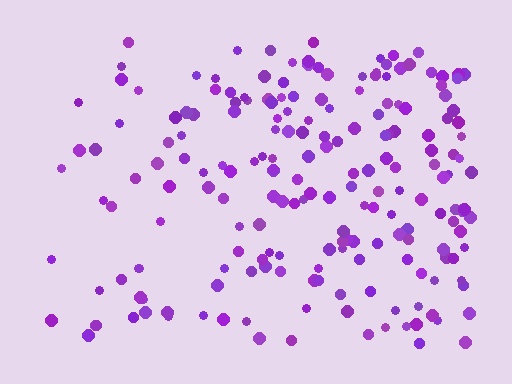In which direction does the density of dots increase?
From left to right, with the right side densest.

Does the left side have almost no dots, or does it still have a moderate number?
Still a moderate number, just noticeably fewer than the right.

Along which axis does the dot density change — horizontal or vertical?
Horizontal.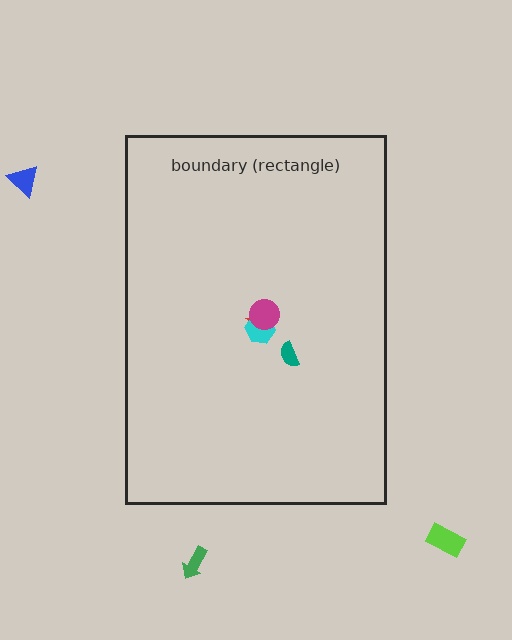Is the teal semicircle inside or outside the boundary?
Inside.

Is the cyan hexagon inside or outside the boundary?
Inside.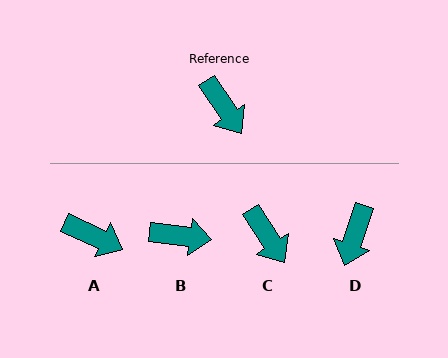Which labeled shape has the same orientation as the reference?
C.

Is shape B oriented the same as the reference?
No, it is off by about 49 degrees.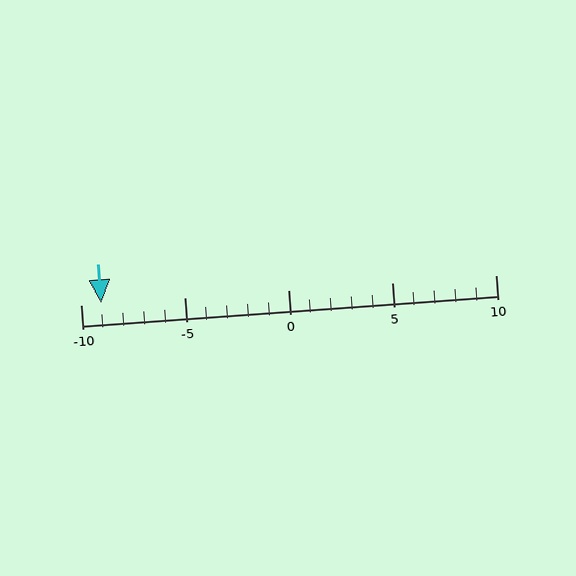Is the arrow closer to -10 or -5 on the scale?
The arrow is closer to -10.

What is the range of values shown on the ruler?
The ruler shows values from -10 to 10.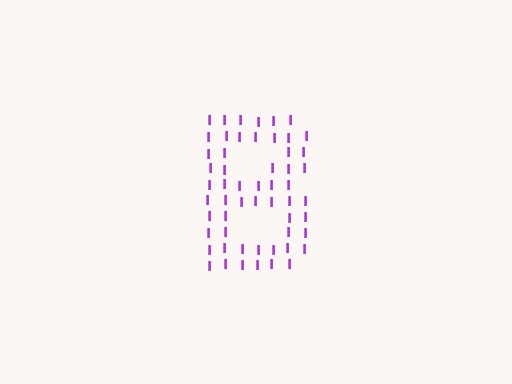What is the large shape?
The large shape is the letter B.